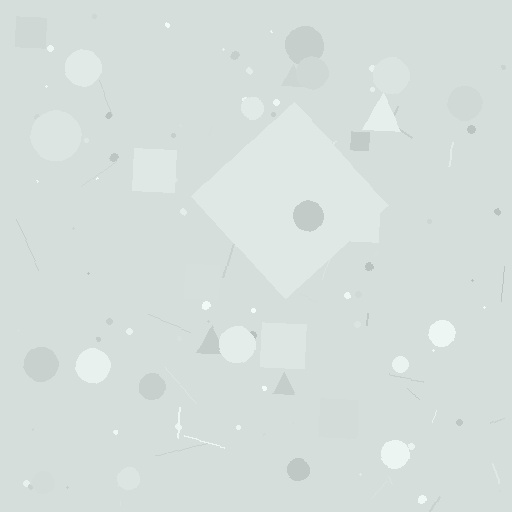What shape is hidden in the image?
A diamond is hidden in the image.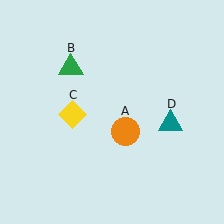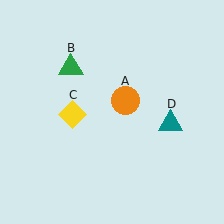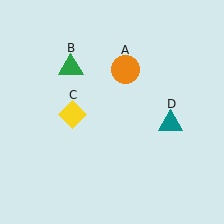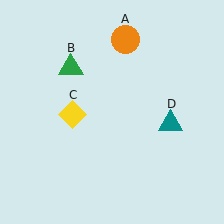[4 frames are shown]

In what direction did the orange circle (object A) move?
The orange circle (object A) moved up.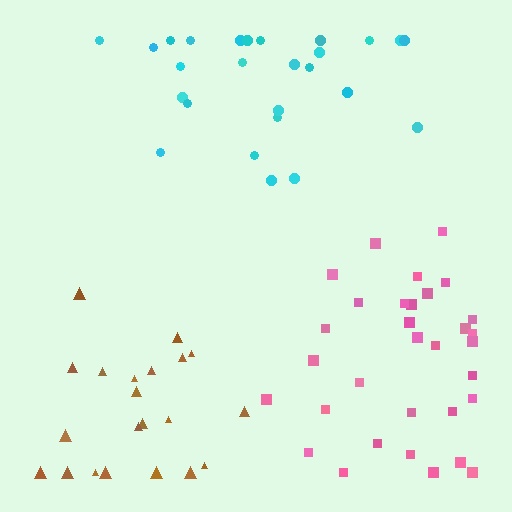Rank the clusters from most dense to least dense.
pink, cyan, brown.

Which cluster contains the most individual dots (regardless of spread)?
Pink (33).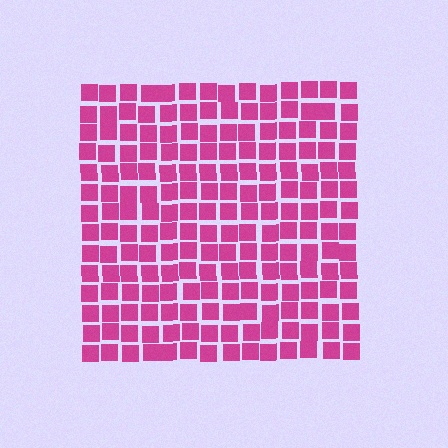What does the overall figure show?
The overall figure shows a square.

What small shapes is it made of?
It is made of small squares.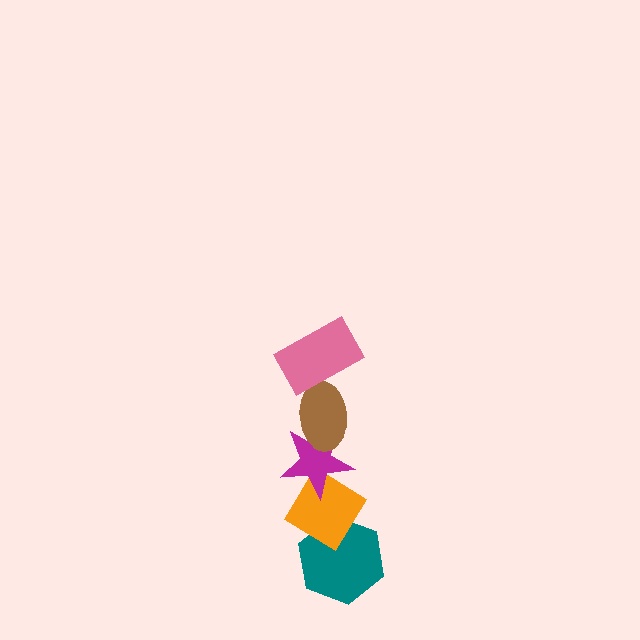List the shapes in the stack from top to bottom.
From top to bottom: the pink rectangle, the brown ellipse, the magenta star, the orange diamond, the teal hexagon.